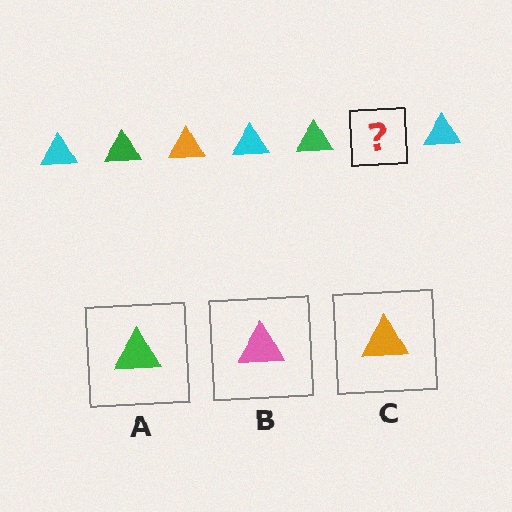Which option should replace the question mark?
Option C.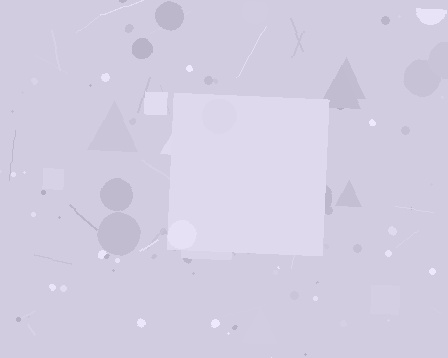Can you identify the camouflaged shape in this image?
The camouflaged shape is a square.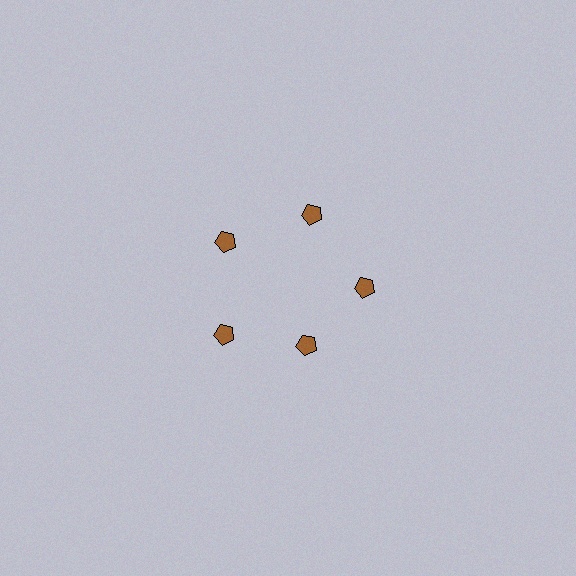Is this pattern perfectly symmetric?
No. The 5 brown pentagons are arranged in a ring, but one element near the 5 o'clock position is pulled inward toward the center, breaking the 5-fold rotational symmetry.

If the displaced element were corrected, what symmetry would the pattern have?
It would have 5-fold rotational symmetry — the pattern would map onto itself every 72 degrees.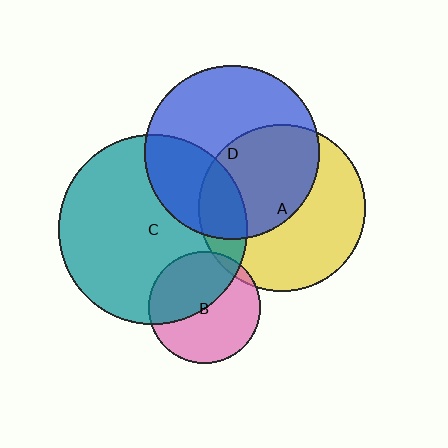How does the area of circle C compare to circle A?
Approximately 1.3 times.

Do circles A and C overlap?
Yes.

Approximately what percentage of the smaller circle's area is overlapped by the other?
Approximately 20%.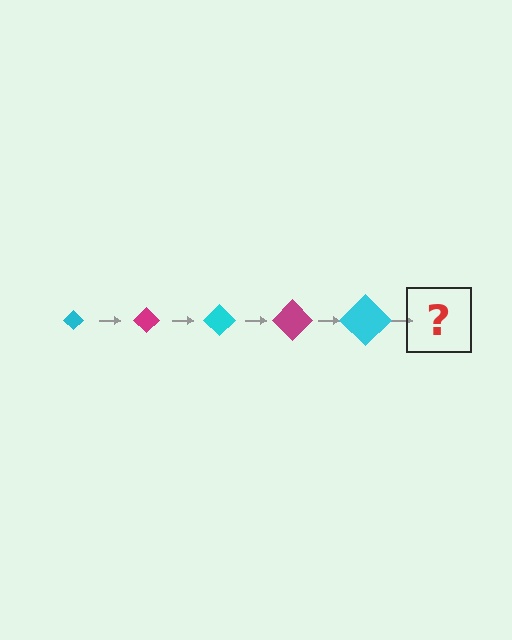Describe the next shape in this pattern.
It should be a magenta diamond, larger than the previous one.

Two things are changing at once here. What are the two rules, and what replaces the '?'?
The two rules are that the diamond grows larger each step and the color cycles through cyan and magenta. The '?' should be a magenta diamond, larger than the previous one.